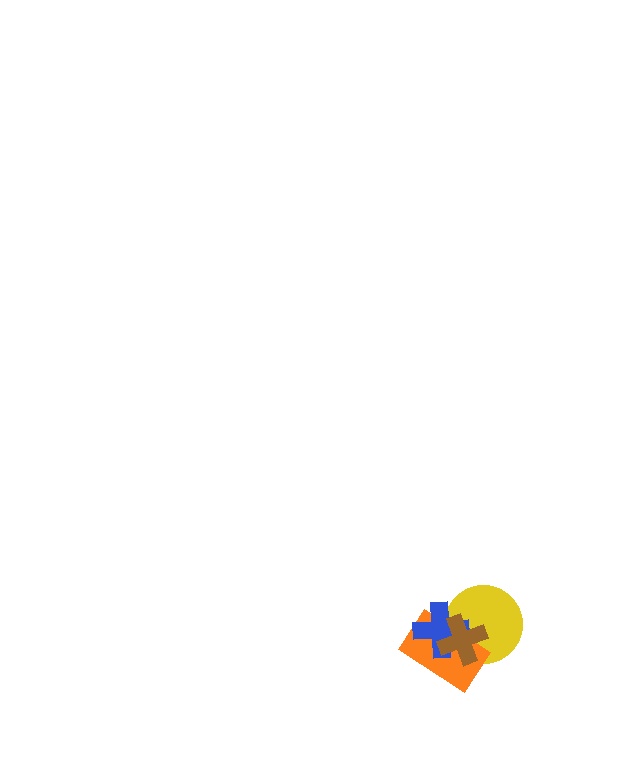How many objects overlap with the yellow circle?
3 objects overlap with the yellow circle.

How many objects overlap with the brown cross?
3 objects overlap with the brown cross.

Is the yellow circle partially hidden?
Yes, it is partially covered by another shape.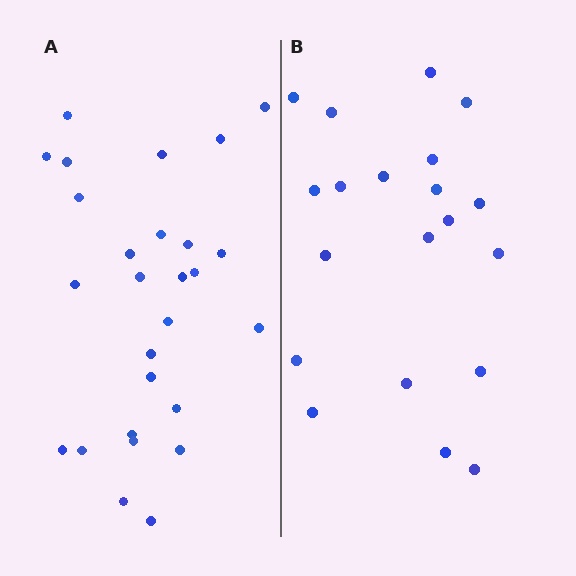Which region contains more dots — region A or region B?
Region A (the left region) has more dots.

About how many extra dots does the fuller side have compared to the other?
Region A has roughly 8 or so more dots than region B.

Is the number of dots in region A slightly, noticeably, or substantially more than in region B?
Region A has noticeably more, but not dramatically so. The ratio is roughly 1.4 to 1.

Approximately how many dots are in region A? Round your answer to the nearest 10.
About 30 dots. (The exact count is 27, which rounds to 30.)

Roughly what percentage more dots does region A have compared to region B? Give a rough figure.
About 35% more.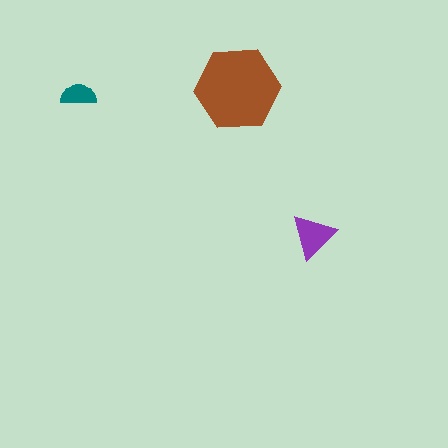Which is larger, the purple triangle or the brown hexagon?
The brown hexagon.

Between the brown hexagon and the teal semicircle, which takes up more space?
The brown hexagon.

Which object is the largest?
The brown hexagon.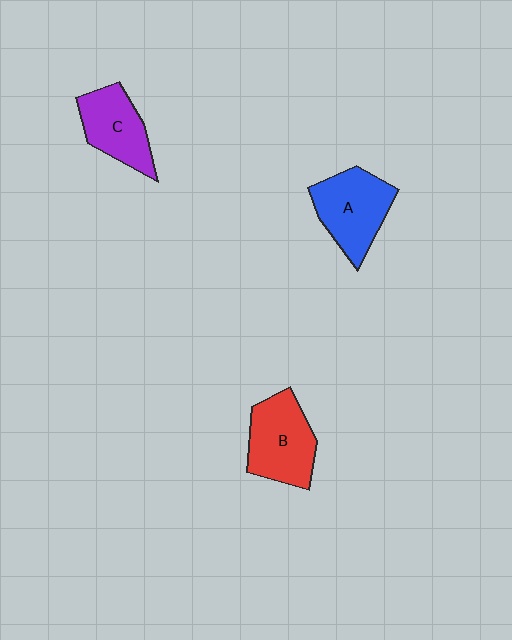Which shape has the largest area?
Shape B (red).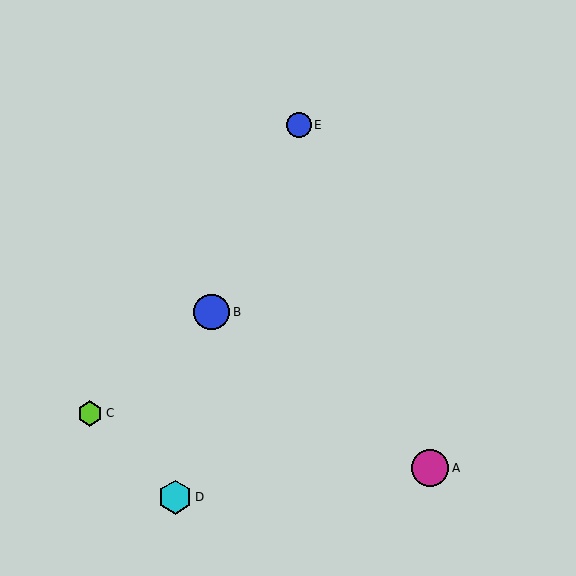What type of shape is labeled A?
Shape A is a magenta circle.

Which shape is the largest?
The magenta circle (labeled A) is the largest.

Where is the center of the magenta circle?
The center of the magenta circle is at (430, 468).